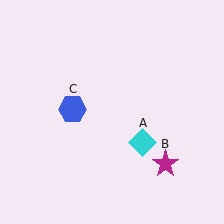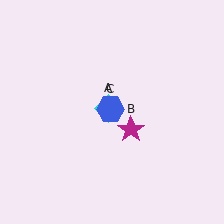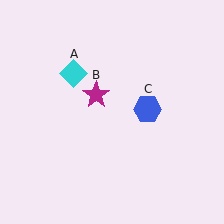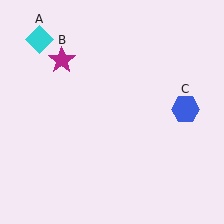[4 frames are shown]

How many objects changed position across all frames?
3 objects changed position: cyan diamond (object A), magenta star (object B), blue hexagon (object C).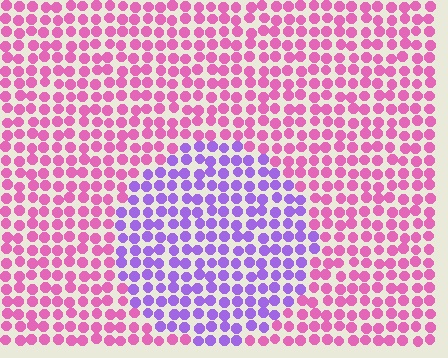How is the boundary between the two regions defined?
The boundary is defined purely by a slight shift in hue (about 53 degrees). Spacing, size, and orientation are identical on both sides.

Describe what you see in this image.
The image is filled with small pink elements in a uniform arrangement. A circle-shaped region is visible where the elements are tinted to a slightly different hue, forming a subtle color boundary.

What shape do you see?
I see a circle.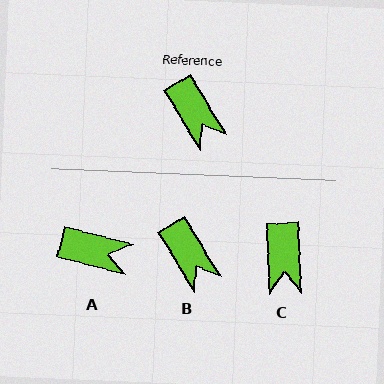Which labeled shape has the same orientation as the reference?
B.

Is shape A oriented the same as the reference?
No, it is off by about 45 degrees.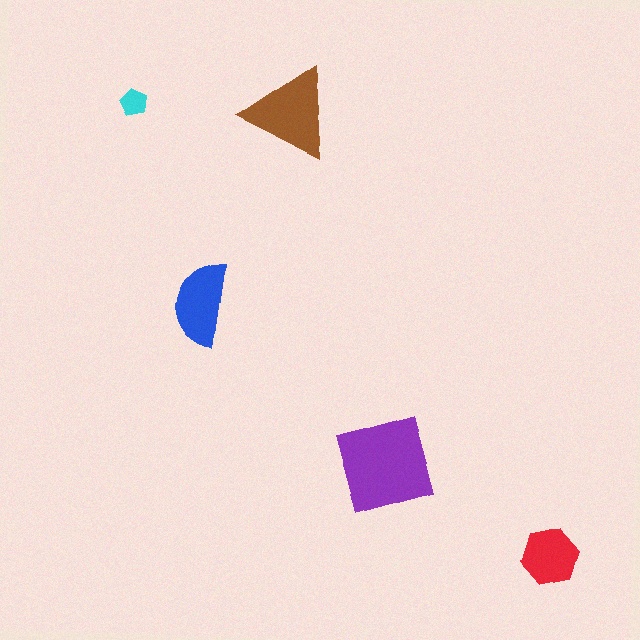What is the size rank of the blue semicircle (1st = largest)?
3rd.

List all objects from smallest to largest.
The cyan pentagon, the red hexagon, the blue semicircle, the brown triangle, the purple diamond.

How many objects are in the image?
There are 5 objects in the image.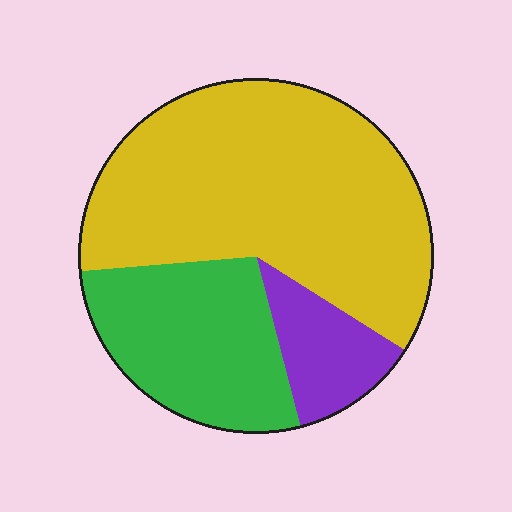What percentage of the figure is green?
Green covers roughly 30% of the figure.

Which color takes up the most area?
Yellow, at roughly 60%.